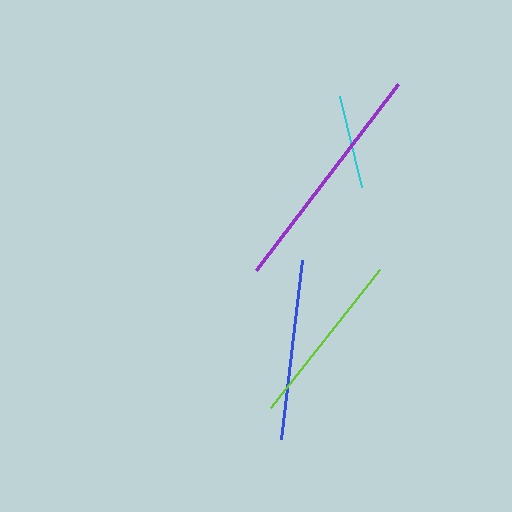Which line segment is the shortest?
The cyan line is the shortest at approximately 94 pixels.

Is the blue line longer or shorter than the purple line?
The purple line is longer than the blue line.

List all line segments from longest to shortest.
From longest to shortest: purple, blue, lime, cyan.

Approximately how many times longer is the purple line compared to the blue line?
The purple line is approximately 1.3 times the length of the blue line.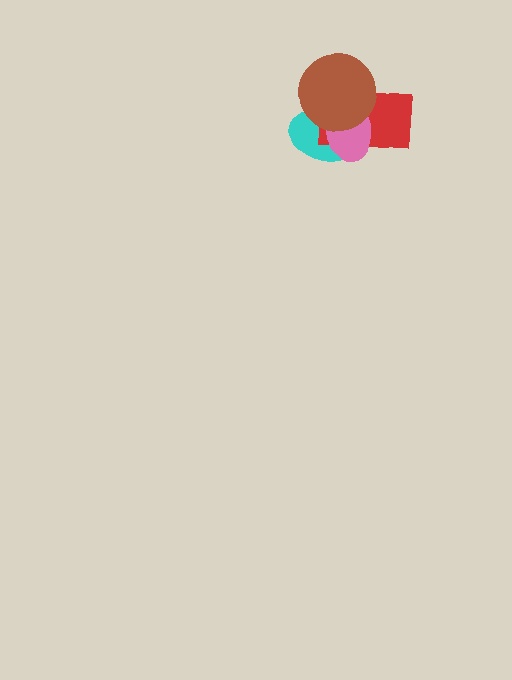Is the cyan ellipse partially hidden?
Yes, it is partially covered by another shape.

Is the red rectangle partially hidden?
Yes, it is partially covered by another shape.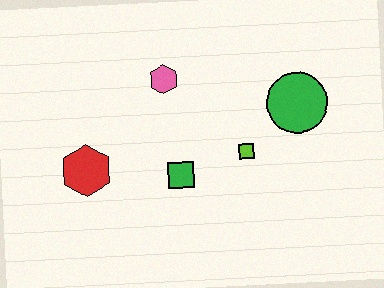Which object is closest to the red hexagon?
The green square is closest to the red hexagon.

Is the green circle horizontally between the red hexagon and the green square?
No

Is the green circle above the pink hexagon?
No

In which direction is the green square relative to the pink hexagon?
The green square is below the pink hexagon.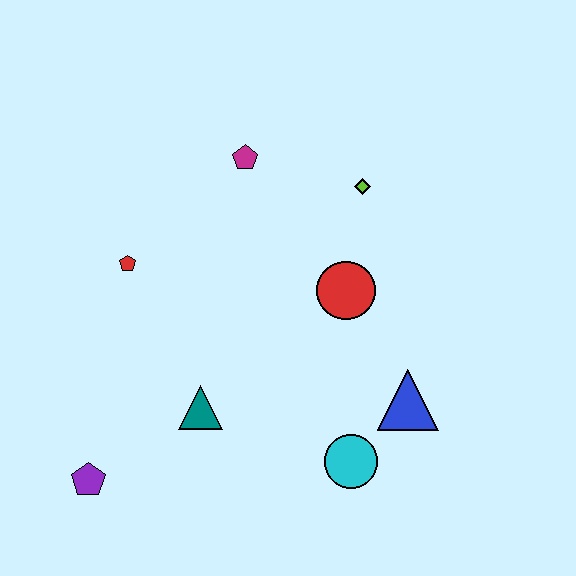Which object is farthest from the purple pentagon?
The lime diamond is farthest from the purple pentagon.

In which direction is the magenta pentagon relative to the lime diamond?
The magenta pentagon is to the left of the lime diamond.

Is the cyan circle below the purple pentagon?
No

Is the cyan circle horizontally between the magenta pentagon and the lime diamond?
Yes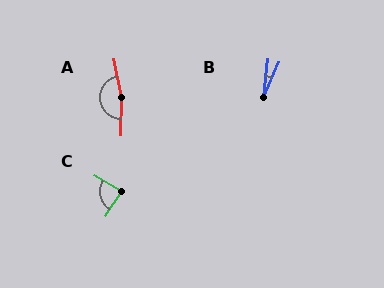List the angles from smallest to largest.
B (17°), C (87°), A (168°).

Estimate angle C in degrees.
Approximately 87 degrees.